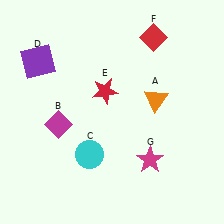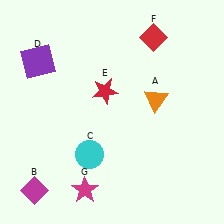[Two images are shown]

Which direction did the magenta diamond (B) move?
The magenta diamond (B) moved down.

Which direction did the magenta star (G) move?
The magenta star (G) moved left.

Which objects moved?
The objects that moved are: the magenta diamond (B), the magenta star (G).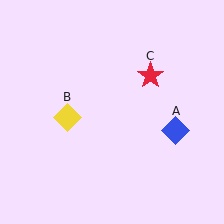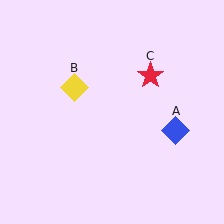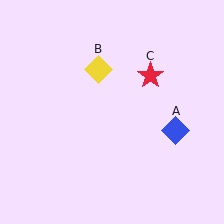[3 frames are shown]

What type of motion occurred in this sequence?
The yellow diamond (object B) rotated clockwise around the center of the scene.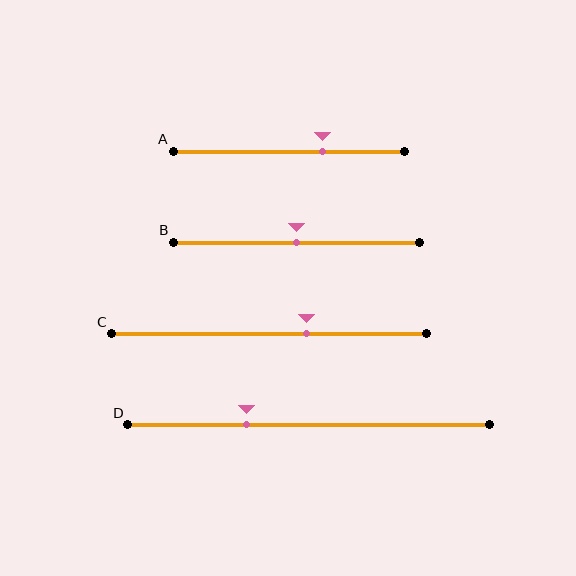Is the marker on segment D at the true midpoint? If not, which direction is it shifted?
No, the marker on segment D is shifted to the left by about 17% of the segment length.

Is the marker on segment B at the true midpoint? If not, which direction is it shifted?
Yes, the marker on segment B is at the true midpoint.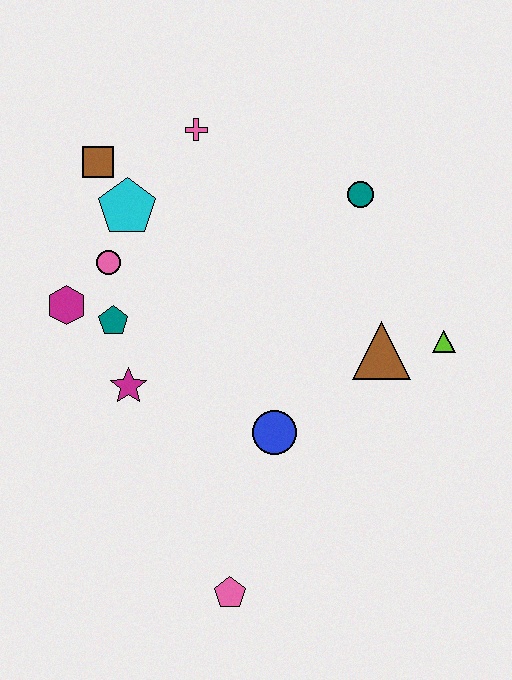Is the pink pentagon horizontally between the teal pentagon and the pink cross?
No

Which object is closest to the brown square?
The cyan pentagon is closest to the brown square.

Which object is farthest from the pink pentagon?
The pink cross is farthest from the pink pentagon.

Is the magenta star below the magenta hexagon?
Yes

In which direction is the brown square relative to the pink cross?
The brown square is to the left of the pink cross.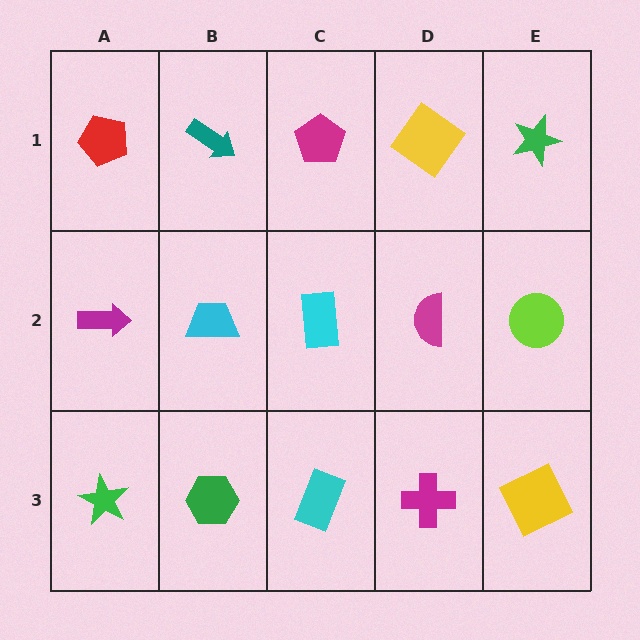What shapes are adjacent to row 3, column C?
A cyan rectangle (row 2, column C), a green hexagon (row 3, column B), a magenta cross (row 3, column D).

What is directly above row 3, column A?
A magenta arrow.